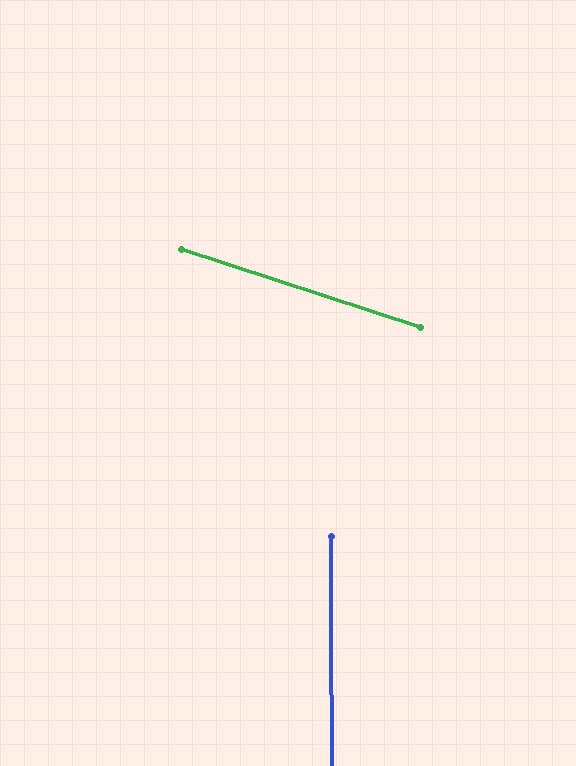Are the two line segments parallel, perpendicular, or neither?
Neither parallel nor perpendicular — they differ by about 72°.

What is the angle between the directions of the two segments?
Approximately 72 degrees.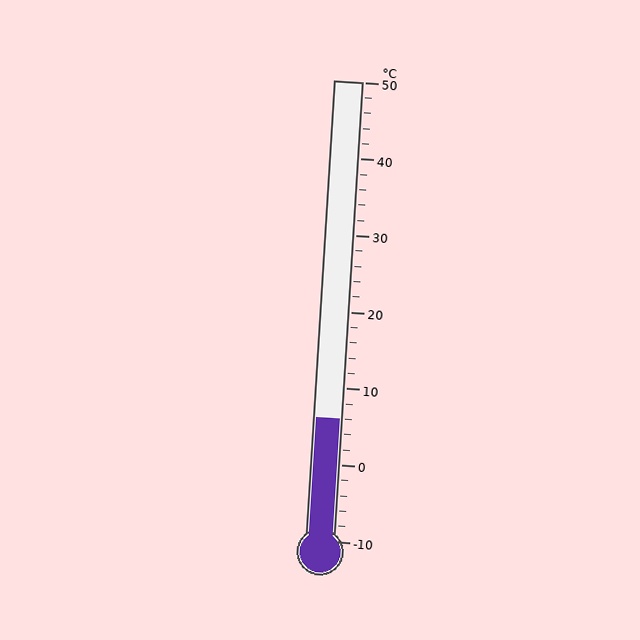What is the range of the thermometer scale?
The thermometer scale ranges from -10°C to 50°C.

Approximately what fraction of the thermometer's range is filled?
The thermometer is filled to approximately 25% of its range.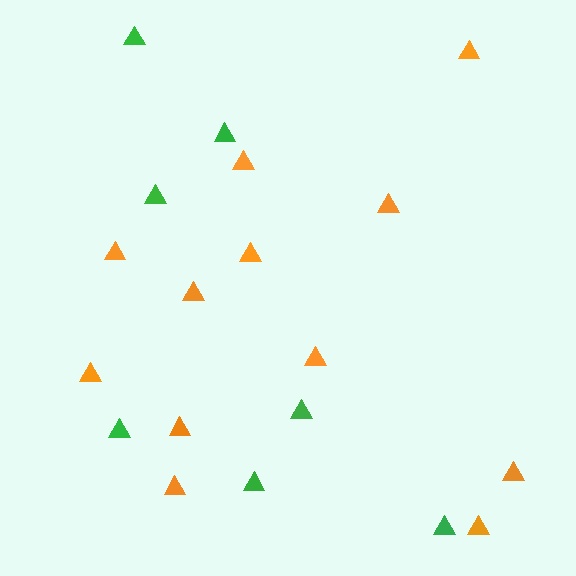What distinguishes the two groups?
There are 2 groups: one group of green triangles (7) and one group of orange triangles (12).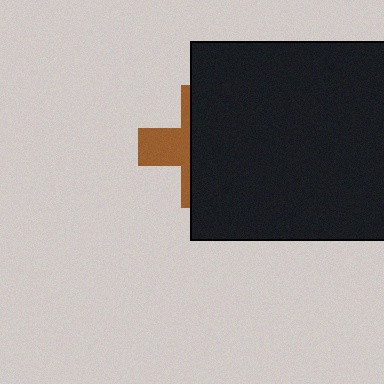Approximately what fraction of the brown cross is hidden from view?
Roughly 66% of the brown cross is hidden behind the black square.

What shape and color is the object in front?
The object in front is a black square.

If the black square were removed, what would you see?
You would see the complete brown cross.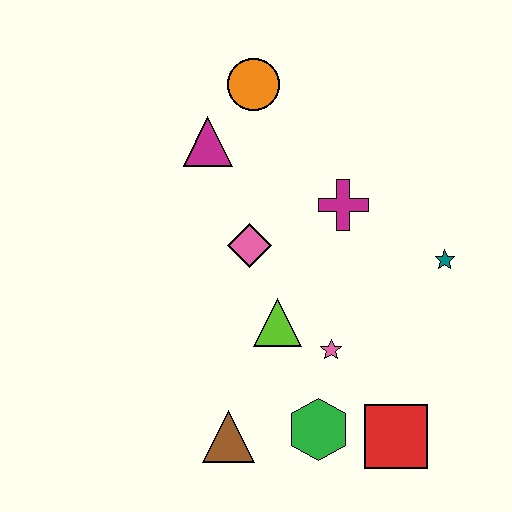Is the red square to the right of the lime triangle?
Yes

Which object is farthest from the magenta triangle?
The red square is farthest from the magenta triangle.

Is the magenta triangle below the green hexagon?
No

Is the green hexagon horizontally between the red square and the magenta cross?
No